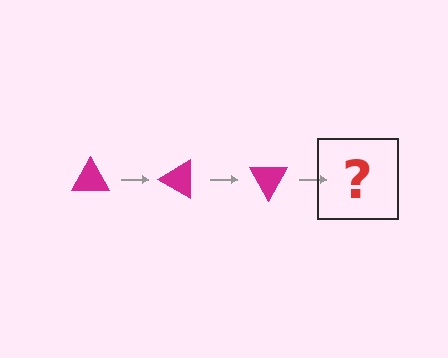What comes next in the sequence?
The next element should be a magenta triangle rotated 90 degrees.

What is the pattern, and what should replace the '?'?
The pattern is that the triangle rotates 30 degrees each step. The '?' should be a magenta triangle rotated 90 degrees.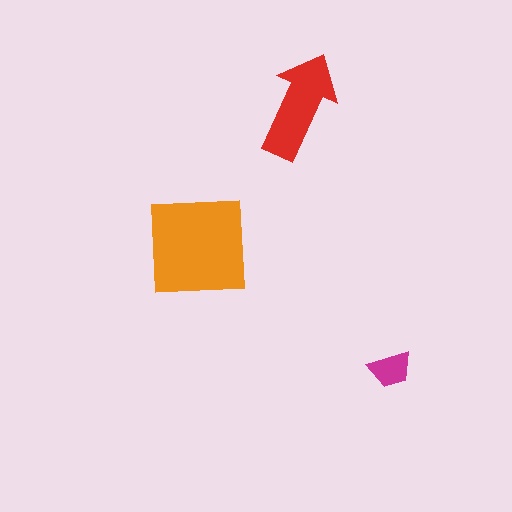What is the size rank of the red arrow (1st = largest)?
2nd.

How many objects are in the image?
There are 3 objects in the image.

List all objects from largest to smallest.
The orange square, the red arrow, the magenta trapezoid.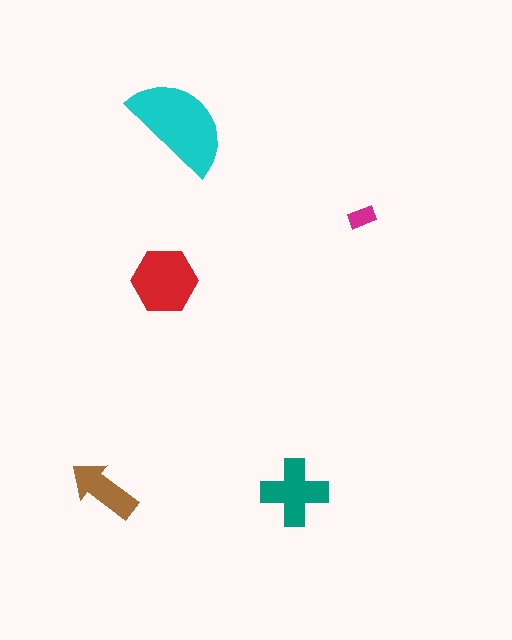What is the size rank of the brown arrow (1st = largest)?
4th.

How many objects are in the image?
There are 5 objects in the image.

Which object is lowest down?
The teal cross is bottommost.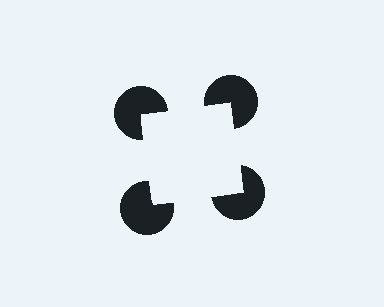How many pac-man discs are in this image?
There are 4 — one at each vertex of the illusory square.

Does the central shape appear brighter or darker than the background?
It typically appears slightly brighter than the background, even though no actual brightness change is drawn.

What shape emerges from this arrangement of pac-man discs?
An illusory square — its edges are inferred from the aligned wedge cuts in the pac-man discs, not physically drawn.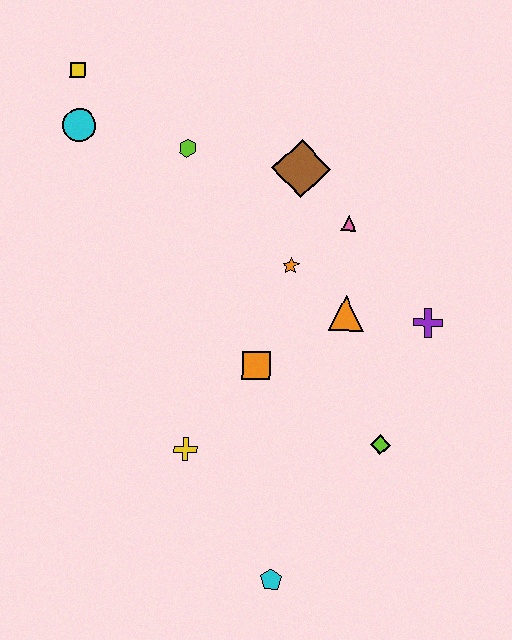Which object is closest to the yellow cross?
The orange square is closest to the yellow cross.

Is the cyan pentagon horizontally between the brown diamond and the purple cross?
No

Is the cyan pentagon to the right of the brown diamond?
No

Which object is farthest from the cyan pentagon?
The yellow square is farthest from the cyan pentagon.